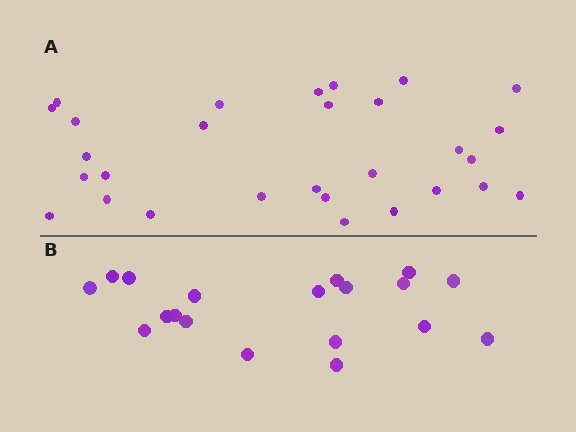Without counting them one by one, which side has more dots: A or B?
Region A (the top region) has more dots.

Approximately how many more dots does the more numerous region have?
Region A has roughly 10 or so more dots than region B.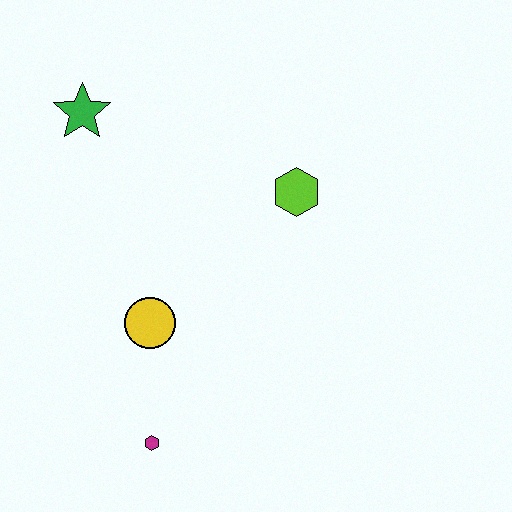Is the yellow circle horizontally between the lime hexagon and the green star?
Yes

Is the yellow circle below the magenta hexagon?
No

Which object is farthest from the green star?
The magenta hexagon is farthest from the green star.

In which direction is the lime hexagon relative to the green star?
The lime hexagon is to the right of the green star.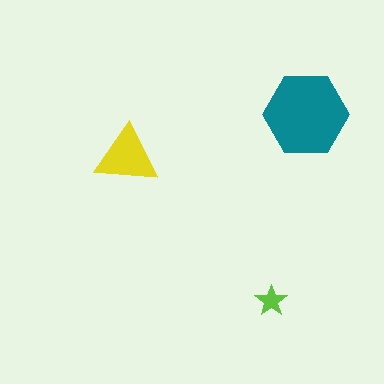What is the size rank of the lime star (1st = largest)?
3rd.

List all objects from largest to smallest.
The teal hexagon, the yellow triangle, the lime star.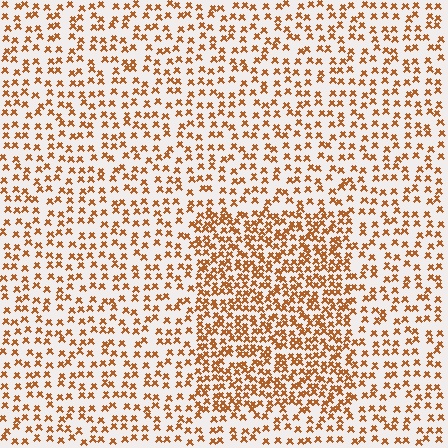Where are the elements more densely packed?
The elements are more densely packed inside the rectangle boundary.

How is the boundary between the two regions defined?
The boundary is defined by a change in element density (approximately 1.9x ratio). All elements are the same color, size, and shape.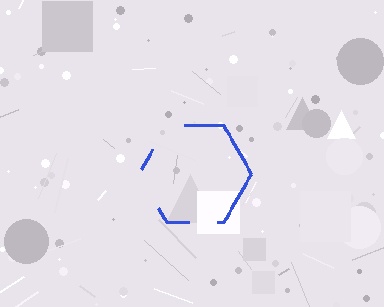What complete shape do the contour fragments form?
The contour fragments form a hexagon.